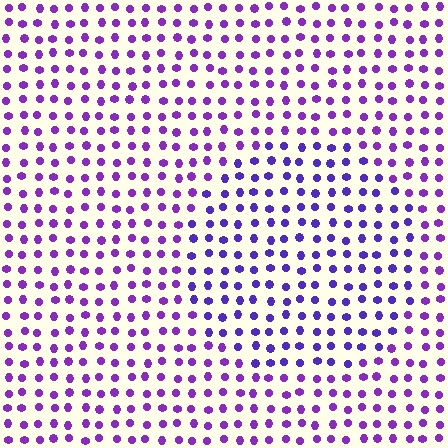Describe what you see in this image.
The image is filled with small purple elements in a uniform arrangement. A circle-shaped region is visible where the elements are tinted to a slightly different hue, forming a subtle color boundary.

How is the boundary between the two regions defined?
The boundary is defined purely by a slight shift in hue (about 23 degrees). Spacing, size, and orientation are identical on both sides.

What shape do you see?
I see a circle.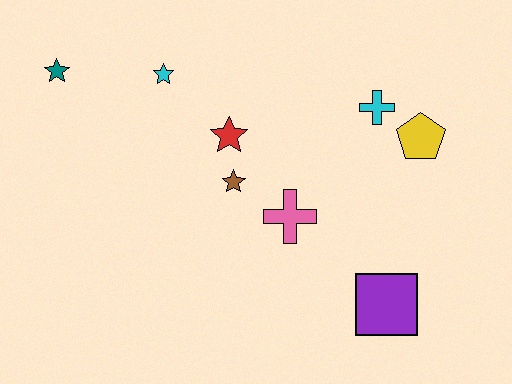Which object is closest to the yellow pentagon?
The cyan cross is closest to the yellow pentagon.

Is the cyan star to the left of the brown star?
Yes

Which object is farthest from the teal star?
The purple square is farthest from the teal star.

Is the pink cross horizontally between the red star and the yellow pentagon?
Yes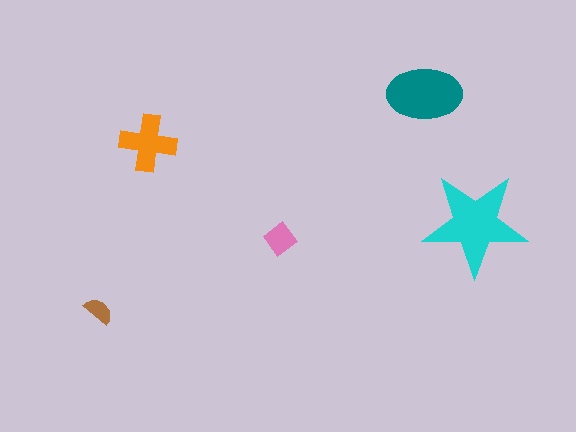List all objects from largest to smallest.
The cyan star, the teal ellipse, the orange cross, the pink diamond, the brown semicircle.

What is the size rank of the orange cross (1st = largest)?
3rd.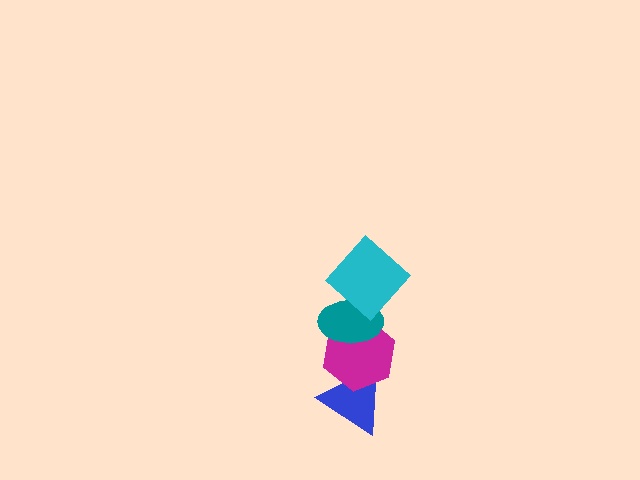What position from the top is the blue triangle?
The blue triangle is 4th from the top.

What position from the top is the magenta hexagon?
The magenta hexagon is 3rd from the top.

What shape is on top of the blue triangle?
The magenta hexagon is on top of the blue triangle.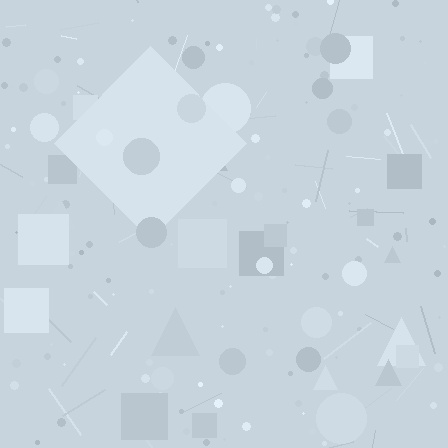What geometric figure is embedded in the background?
A diamond is embedded in the background.